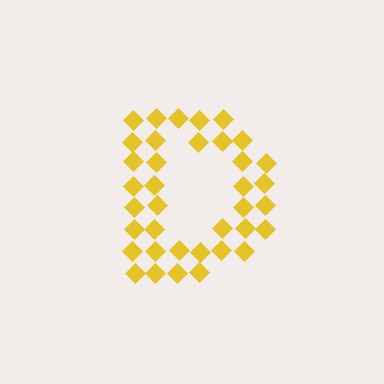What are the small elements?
The small elements are diamonds.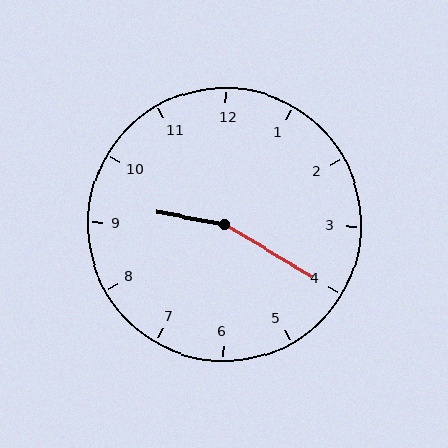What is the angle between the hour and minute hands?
Approximately 160 degrees.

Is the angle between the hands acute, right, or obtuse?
It is obtuse.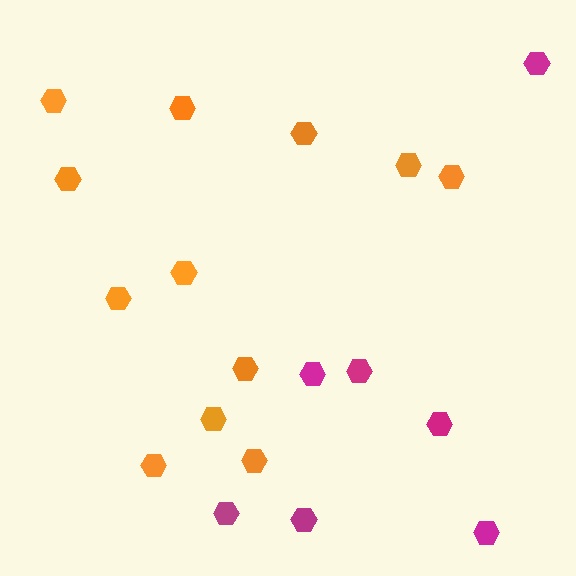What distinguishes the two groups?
There are 2 groups: one group of orange hexagons (12) and one group of magenta hexagons (7).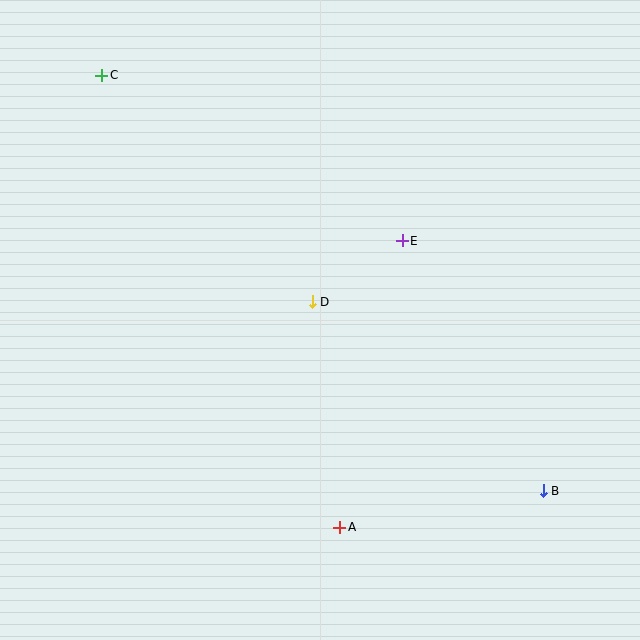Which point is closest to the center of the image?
Point D at (312, 302) is closest to the center.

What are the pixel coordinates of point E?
Point E is at (402, 241).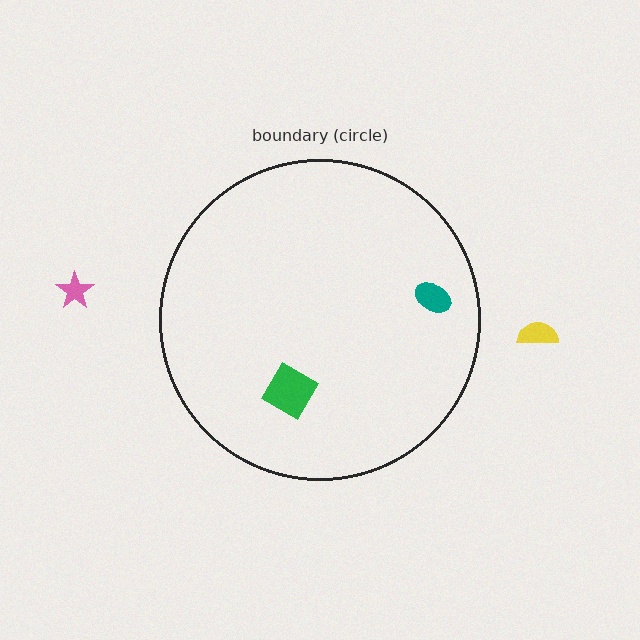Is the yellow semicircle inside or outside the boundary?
Outside.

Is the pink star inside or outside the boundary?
Outside.